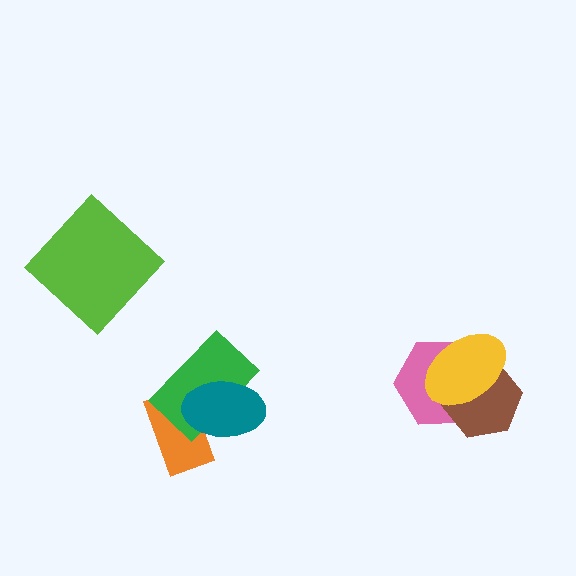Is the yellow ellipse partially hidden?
No, no other shape covers it.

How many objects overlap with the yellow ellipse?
2 objects overlap with the yellow ellipse.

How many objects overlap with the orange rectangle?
2 objects overlap with the orange rectangle.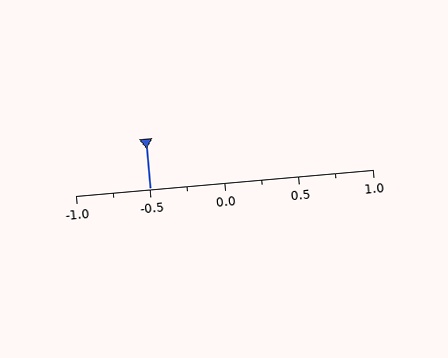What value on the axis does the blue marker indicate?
The marker indicates approximately -0.5.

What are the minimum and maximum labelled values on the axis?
The axis runs from -1.0 to 1.0.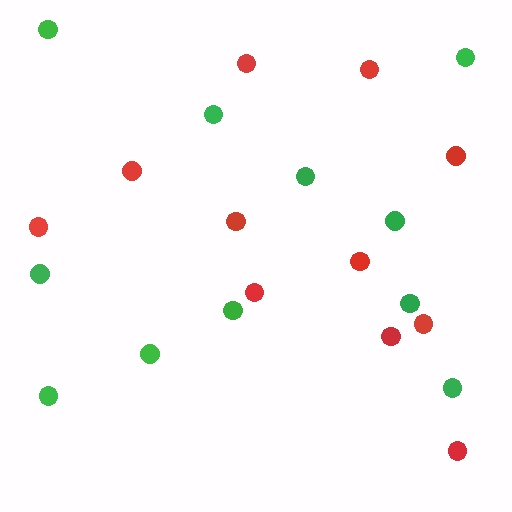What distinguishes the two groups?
There are 2 groups: one group of red circles (11) and one group of green circles (11).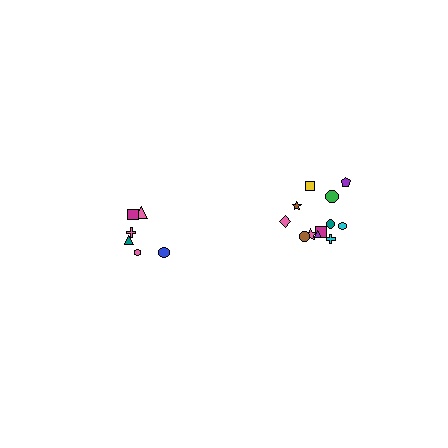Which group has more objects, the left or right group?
The right group.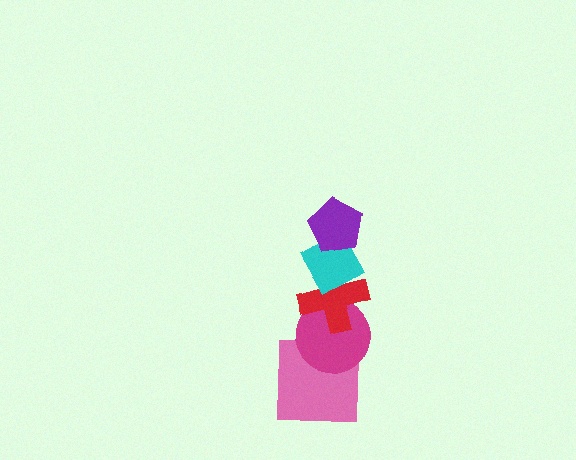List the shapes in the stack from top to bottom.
From top to bottom: the purple pentagon, the cyan diamond, the red cross, the magenta circle, the pink square.